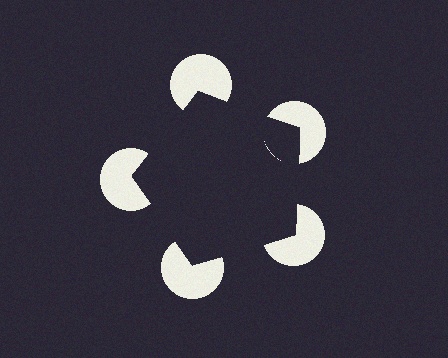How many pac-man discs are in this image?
There are 5 — one at each vertex of the illusory pentagon.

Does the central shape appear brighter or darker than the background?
It typically appears slightly darker than the background, even though no actual brightness change is drawn.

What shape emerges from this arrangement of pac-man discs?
An illusory pentagon — its edges are inferred from the aligned wedge cuts in the pac-man discs, not physically drawn.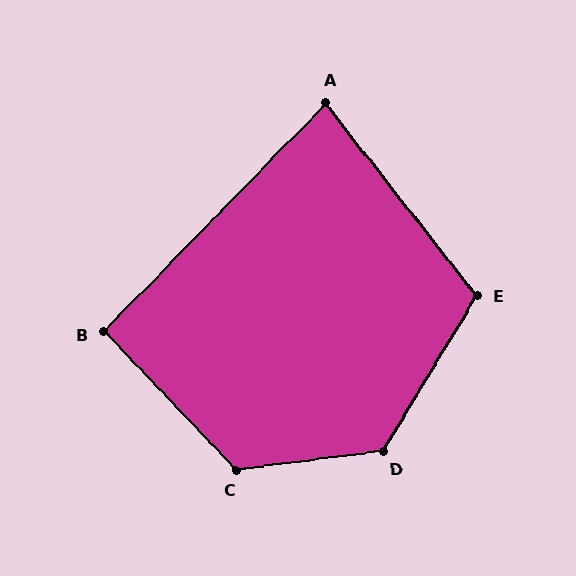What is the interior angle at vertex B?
Approximately 92 degrees (approximately right).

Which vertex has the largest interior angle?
D, at approximately 128 degrees.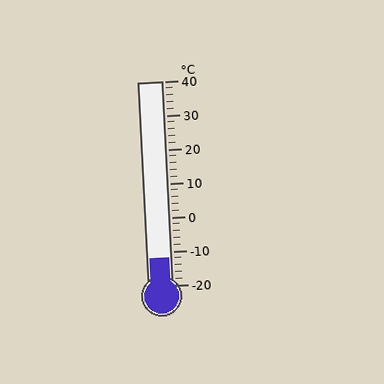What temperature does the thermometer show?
The thermometer shows approximately -12°C.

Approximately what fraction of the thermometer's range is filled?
The thermometer is filled to approximately 15% of its range.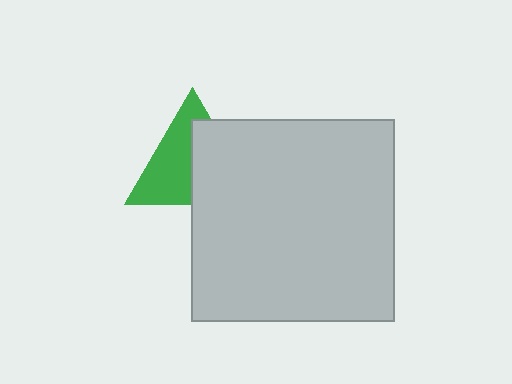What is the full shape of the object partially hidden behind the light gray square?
The partially hidden object is a green triangle.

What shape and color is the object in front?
The object in front is a light gray square.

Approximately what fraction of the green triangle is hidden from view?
Roughly 47% of the green triangle is hidden behind the light gray square.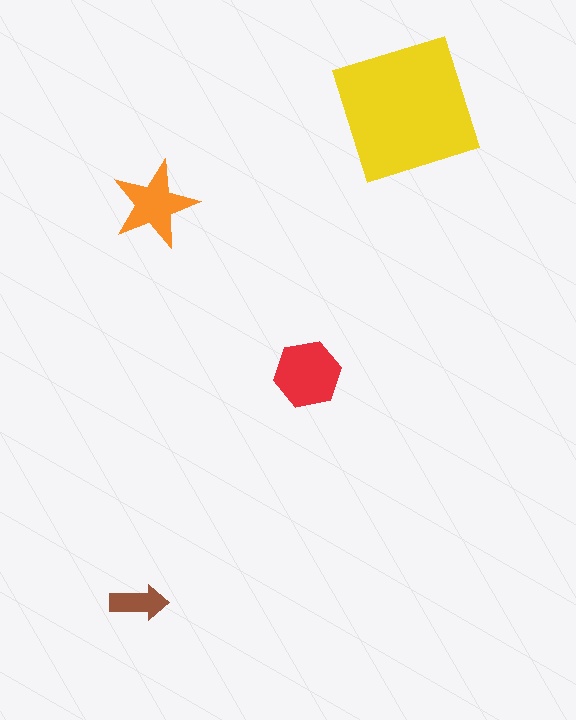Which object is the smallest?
The brown arrow.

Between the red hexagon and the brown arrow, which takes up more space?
The red hexagon.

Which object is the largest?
The yellow square.